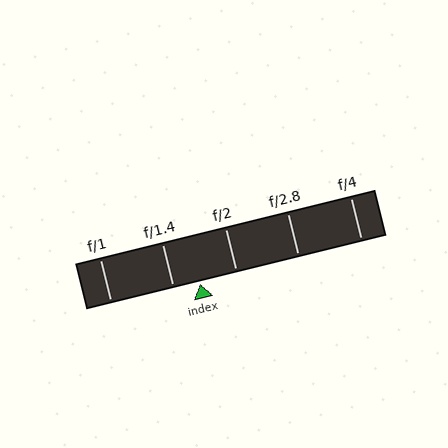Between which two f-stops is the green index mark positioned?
The index mark is between f/1.4 and f/2.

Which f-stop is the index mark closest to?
The index mark is closest to f/1.4.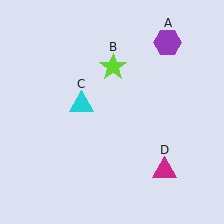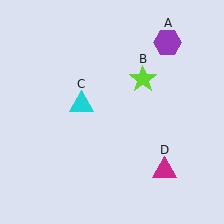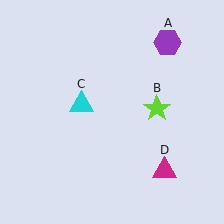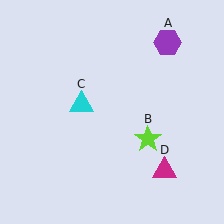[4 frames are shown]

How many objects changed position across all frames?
1 object changed position: lime star (object B).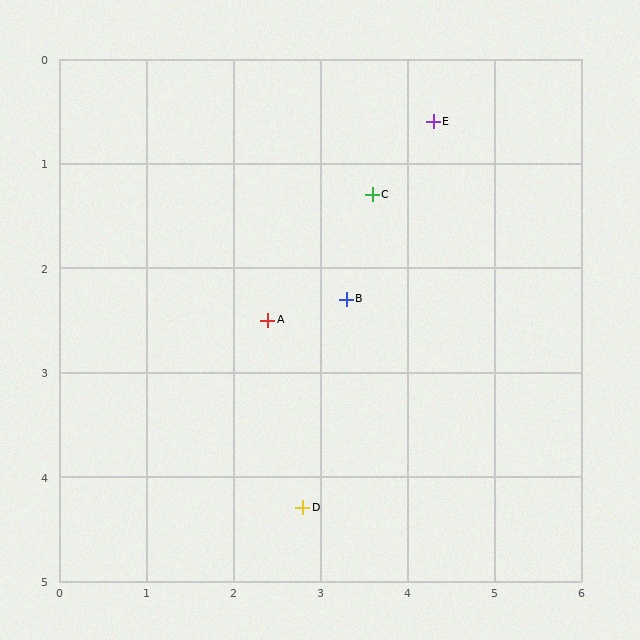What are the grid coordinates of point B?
Point B is at approximately (3.3, 2.3).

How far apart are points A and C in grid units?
Points A and C are about 1.7 grid units apart.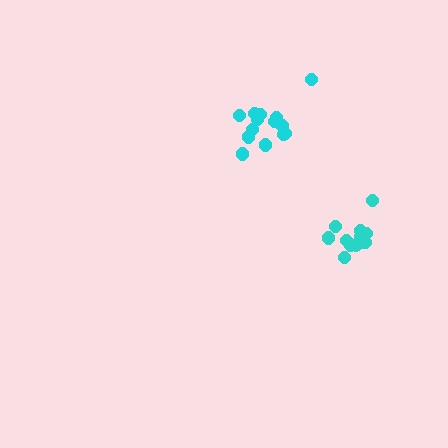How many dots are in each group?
Group 1: 12 dots, Group 2: 15 dots (27 total).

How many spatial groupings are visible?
There are 2 spatial groupings.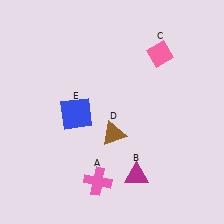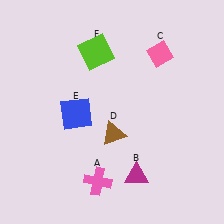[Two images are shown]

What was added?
A lime square (F) was added in Image 2.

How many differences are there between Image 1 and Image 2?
There is 1 difference between the two images.